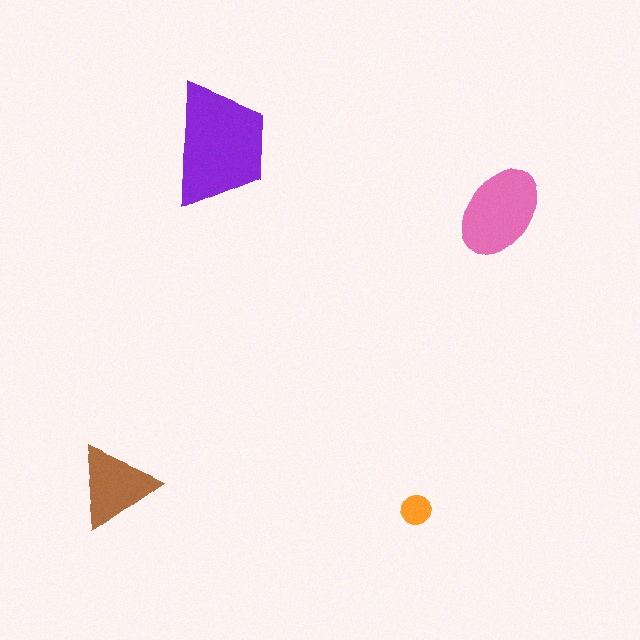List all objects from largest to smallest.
The purple trapezoid, the pink ellipse, the brown triangle, the orange circle.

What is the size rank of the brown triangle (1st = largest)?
3rd.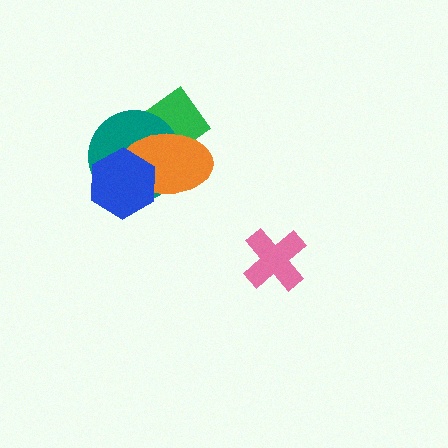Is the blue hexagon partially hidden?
No, no other shape covers it.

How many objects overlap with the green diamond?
2 objects overlap with the green diamond.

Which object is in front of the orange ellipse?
The blue hexagon is in front of the orange ellipse.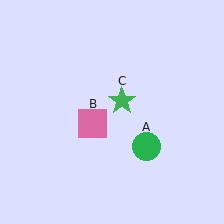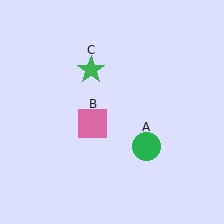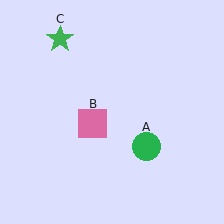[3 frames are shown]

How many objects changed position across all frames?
1 object changed position: green star (object C).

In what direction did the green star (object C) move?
The green star (object C) moved up and to the left.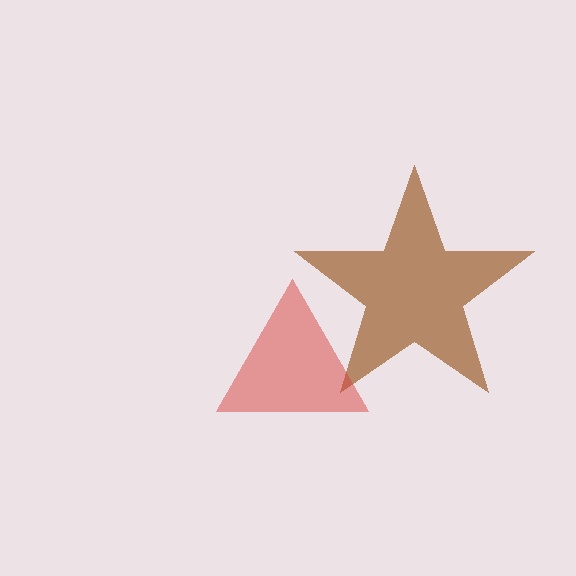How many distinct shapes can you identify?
There are 2 distinct shapes: a brown star, a red triangle.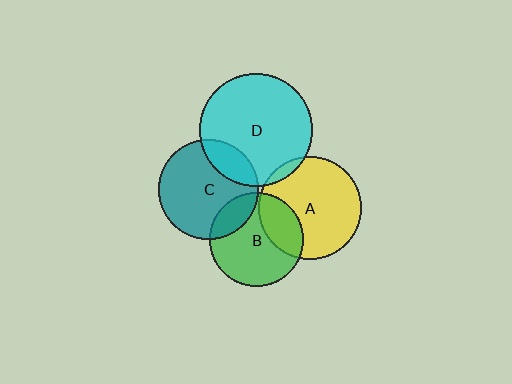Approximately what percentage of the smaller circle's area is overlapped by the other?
Approximately 5%.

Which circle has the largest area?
Circle D (cyan).